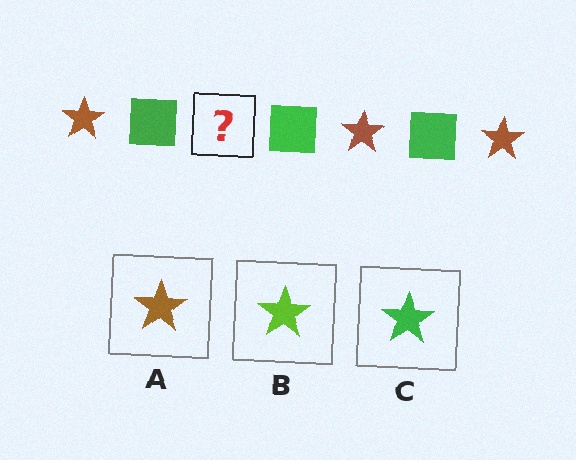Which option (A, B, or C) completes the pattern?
A.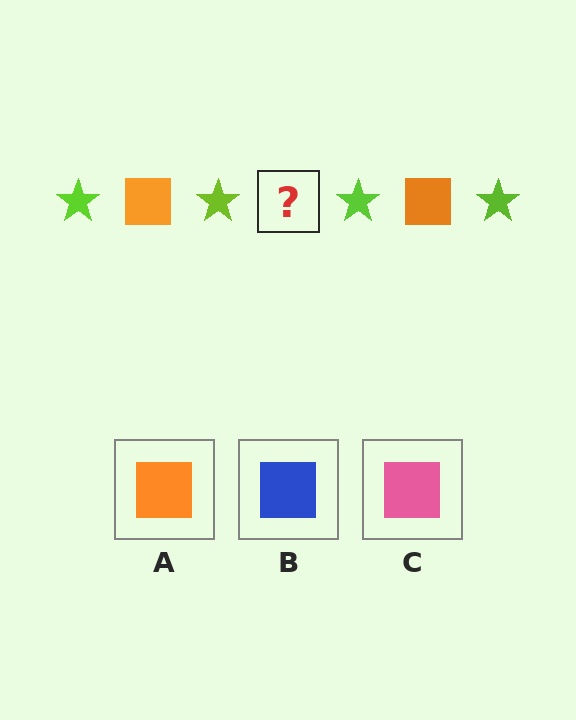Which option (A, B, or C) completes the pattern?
A.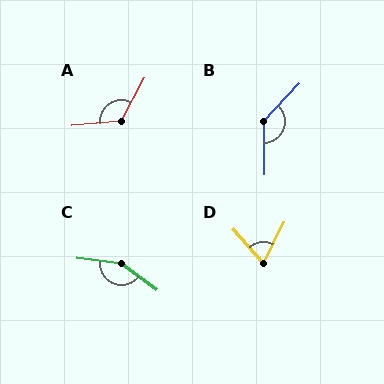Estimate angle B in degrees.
Approximately 137 degrees.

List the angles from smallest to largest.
D (68°), A (124°), B (137°), C (150°).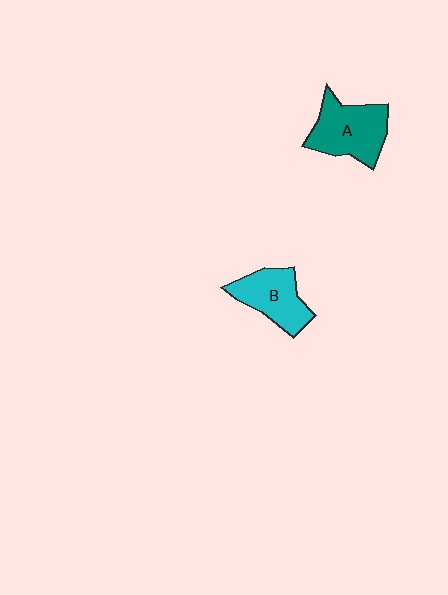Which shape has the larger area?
Shape A (teal).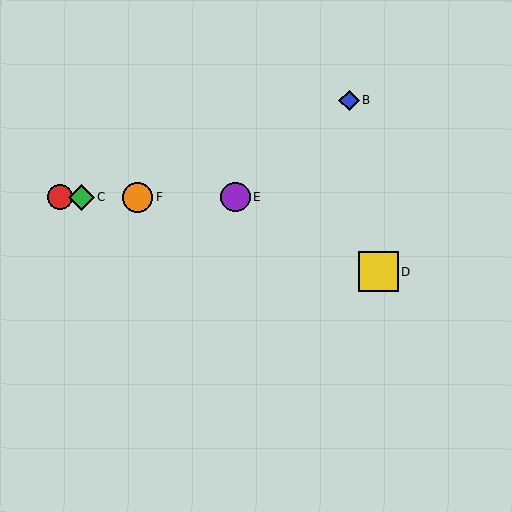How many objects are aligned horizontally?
4 objects (A, C, E, F) are aligned horizontally.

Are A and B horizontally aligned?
No, A is at y≈197 and B is at y≈101.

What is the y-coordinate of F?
Object F is at y≈197.